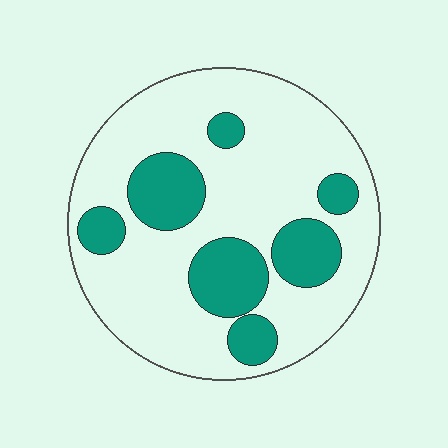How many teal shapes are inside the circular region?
7.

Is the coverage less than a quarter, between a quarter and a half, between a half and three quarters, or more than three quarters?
Between a quarter and a half.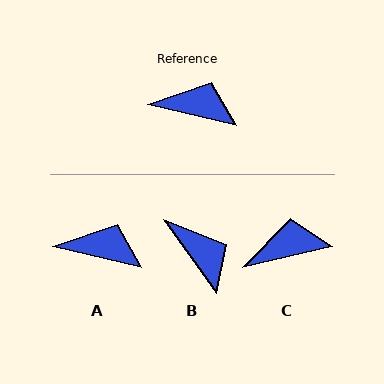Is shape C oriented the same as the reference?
No, it is off by about 27 degrees.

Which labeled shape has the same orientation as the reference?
A.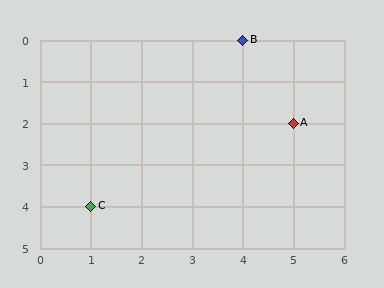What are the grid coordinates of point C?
Point C is at grid coordinates (1, 4).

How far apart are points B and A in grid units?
Points B and A are 1 column and 2 rows apart (about 2.2 grid units diagonally).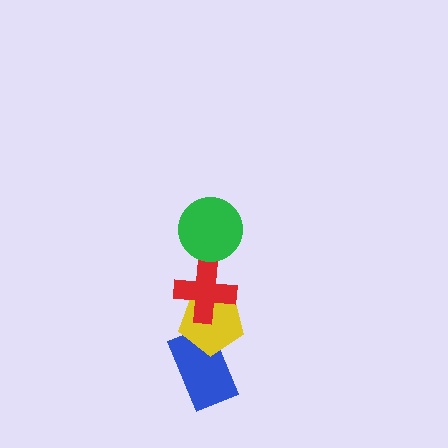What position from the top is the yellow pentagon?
The yellow pentagon is 3rd from the top.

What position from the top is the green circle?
The green circle is 1st from the top.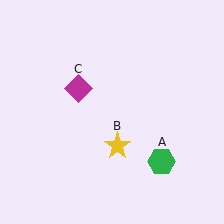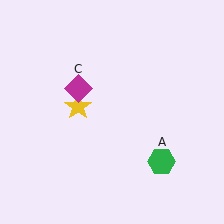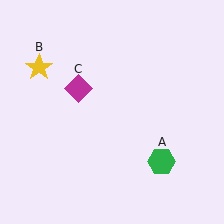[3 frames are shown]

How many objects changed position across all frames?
1 object changed position: yellow star (object B).